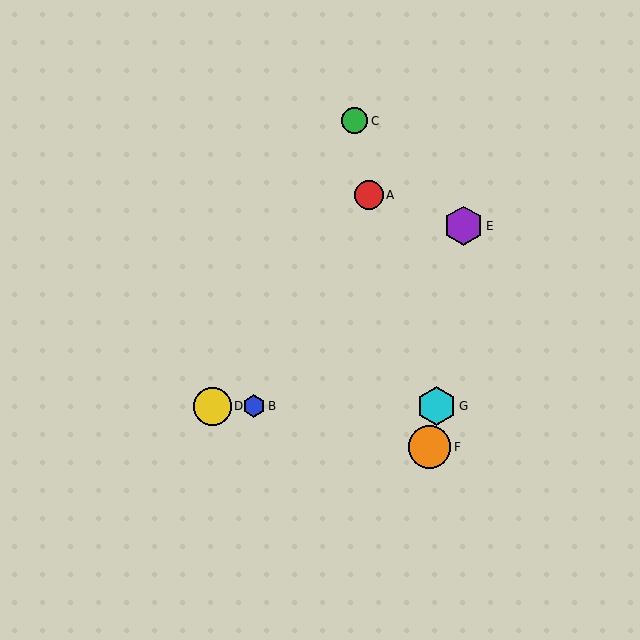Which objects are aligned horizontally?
Objects B, D, G are aligned horizontally.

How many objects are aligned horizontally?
3 objects (B, D, G) are aligned horizontally.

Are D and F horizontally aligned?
No, D is at y≈406 and F is at y≈447.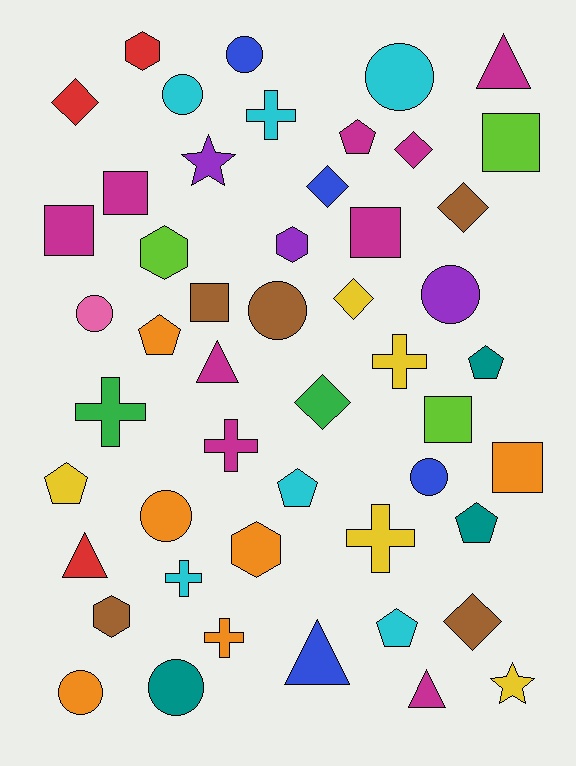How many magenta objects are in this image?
There are 9 magenta objects.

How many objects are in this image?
There are 50 objects.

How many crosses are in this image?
There are 7 crosses.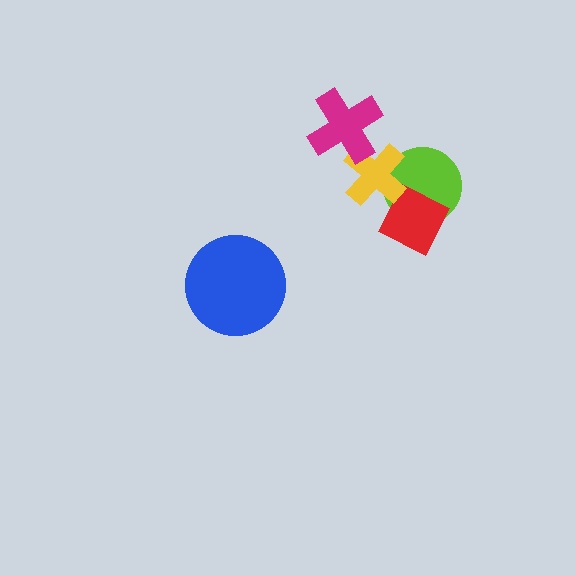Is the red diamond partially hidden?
Yes, it is partially covered by another shape.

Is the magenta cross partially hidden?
No, no other shape covers it.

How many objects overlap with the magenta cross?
1 object overlaps with the magenta cross.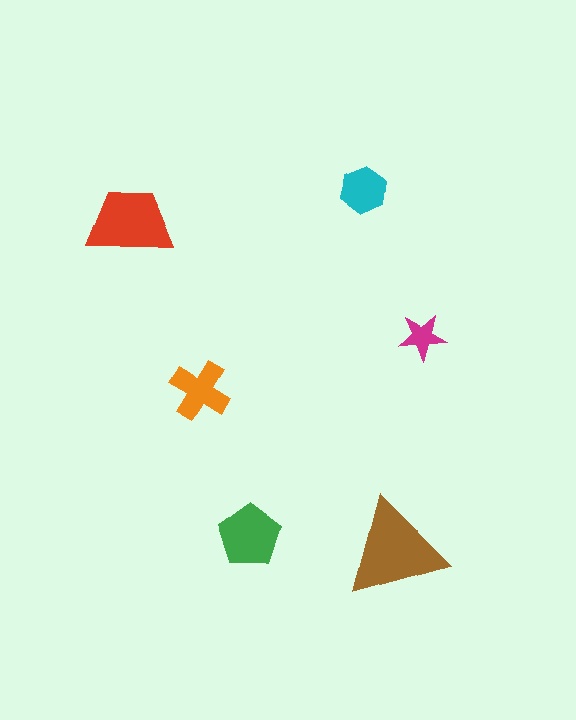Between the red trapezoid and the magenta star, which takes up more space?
The red trapezoid.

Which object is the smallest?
The magenta star.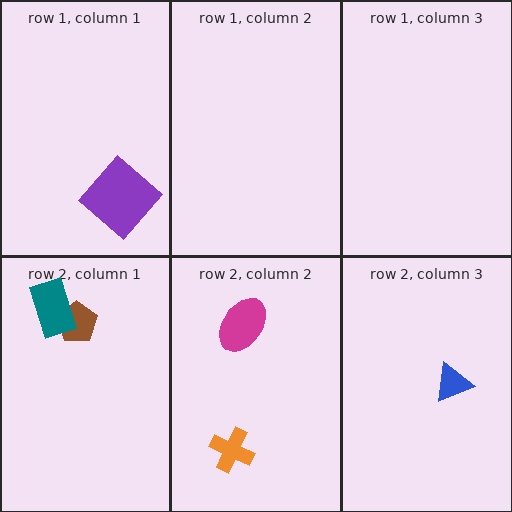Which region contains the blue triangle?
The row 2, column 3 region.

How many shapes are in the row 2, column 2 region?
2.